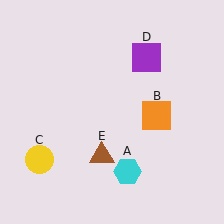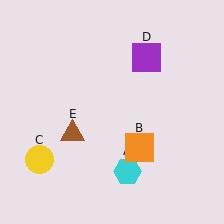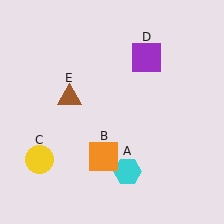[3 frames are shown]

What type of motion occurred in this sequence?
The orange square (object B), brown triangle (object E) rotated clockwise around the center of the scene.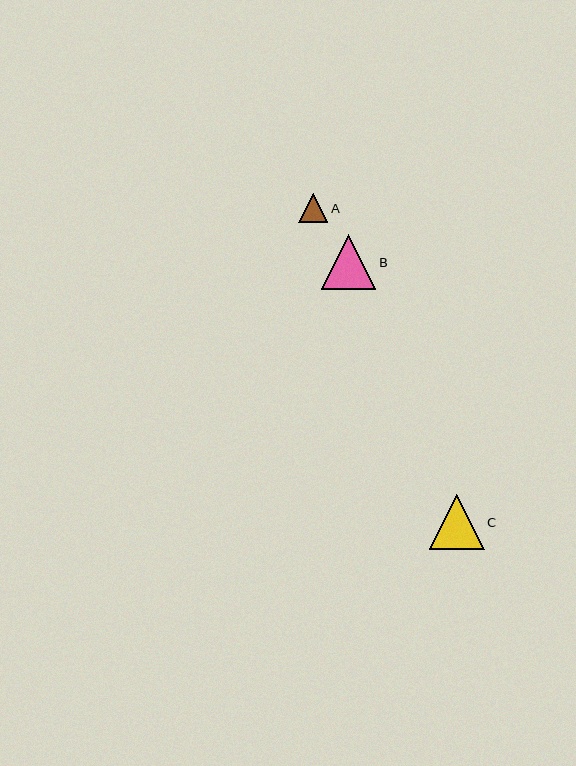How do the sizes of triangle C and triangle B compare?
Triangle C and triangle B are approximately the same size.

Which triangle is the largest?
Triangle C is the largest with a size of approximately 55 pixels.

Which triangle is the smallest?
Triangle A is the smallest with a size of approximately 29 pixels.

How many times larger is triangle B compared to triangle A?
Triangle B is approximately 1.9 times the size of triangle A.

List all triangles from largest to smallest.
From largest to smallest: C, B, A.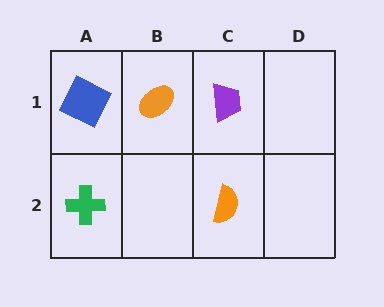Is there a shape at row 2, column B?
No, that cell is empty.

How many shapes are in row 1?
3 shapes.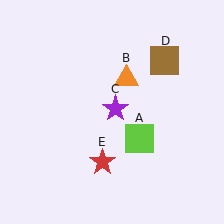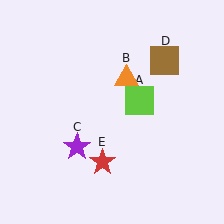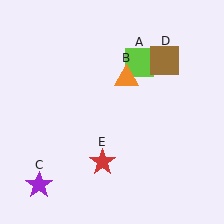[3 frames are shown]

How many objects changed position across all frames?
2 objects changed position: lime square (object A), purple star (object C).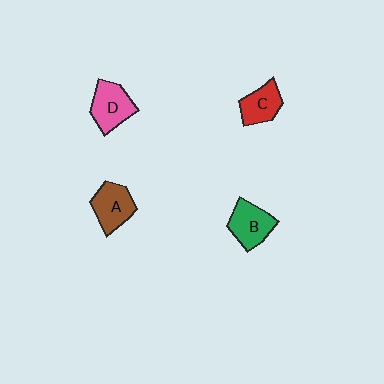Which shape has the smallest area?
Shape C (red).